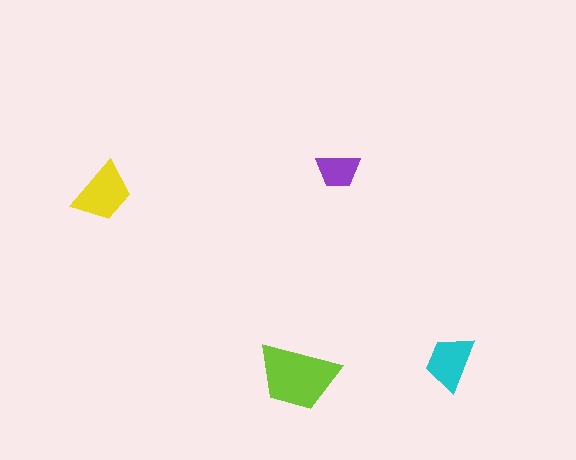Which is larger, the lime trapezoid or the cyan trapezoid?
The lime one.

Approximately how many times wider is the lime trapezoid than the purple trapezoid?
About 2 times wider.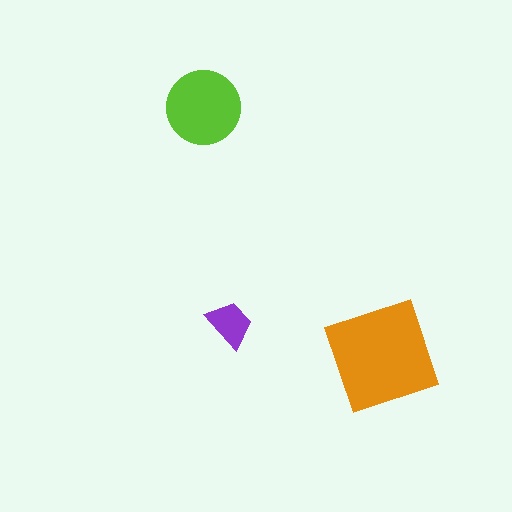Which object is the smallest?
The purple trapezoid.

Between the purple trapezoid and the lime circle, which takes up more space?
The lime circle.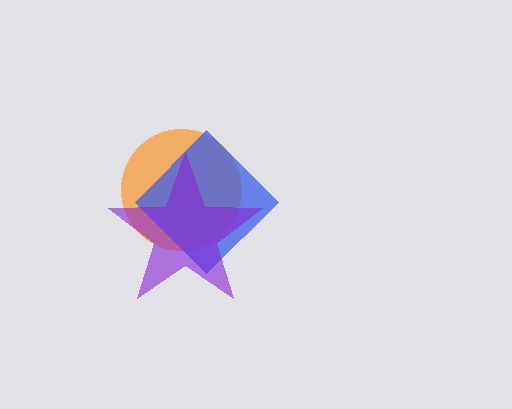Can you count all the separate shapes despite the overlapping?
Yes, there are 3 separate shapes.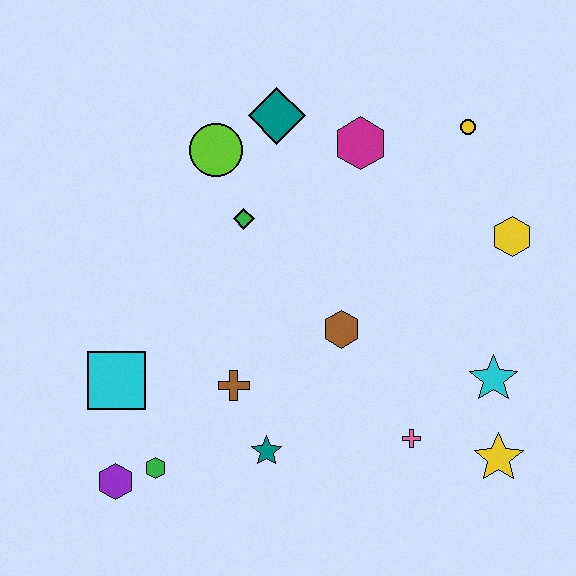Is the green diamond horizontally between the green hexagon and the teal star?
Yes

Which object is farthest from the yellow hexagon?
The purple hexagon is farthest from the yellow hexagon.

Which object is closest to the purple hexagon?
The green hexagon is closest to the purple hexagon.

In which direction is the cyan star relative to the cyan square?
The cyan star is to the right of the cyan square.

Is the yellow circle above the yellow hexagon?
Yes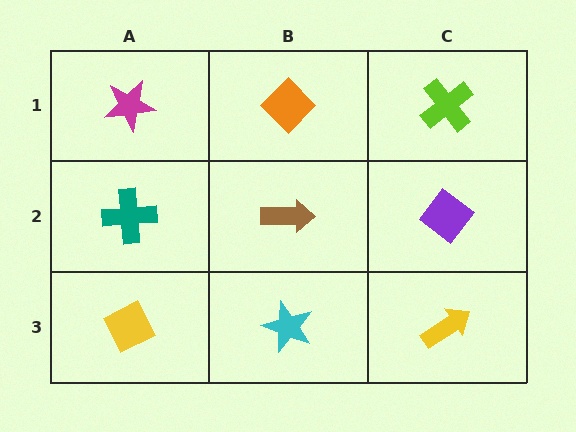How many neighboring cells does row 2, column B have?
4.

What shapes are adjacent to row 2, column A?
A magenta star (row 1, column A), a yellow diamond (row 3, column A), a brown arrow (row 2, column B).